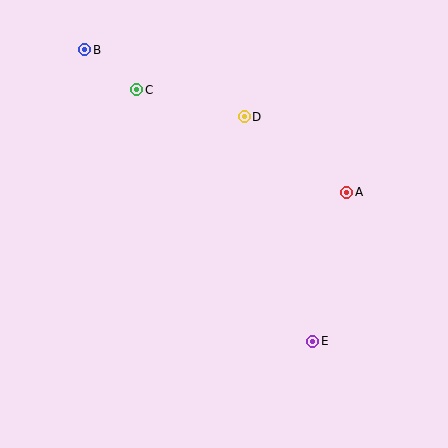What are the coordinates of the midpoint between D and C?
The midpoint between D and C is at (191, 103).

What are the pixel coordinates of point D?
Point D is at (244, 117).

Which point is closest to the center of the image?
Point D at (244, 117) is closest to the center.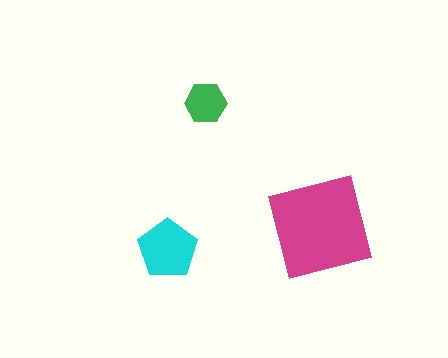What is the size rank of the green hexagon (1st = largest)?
3rd.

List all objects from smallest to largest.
The green hexagon, the cyan pentagon, the magenta square.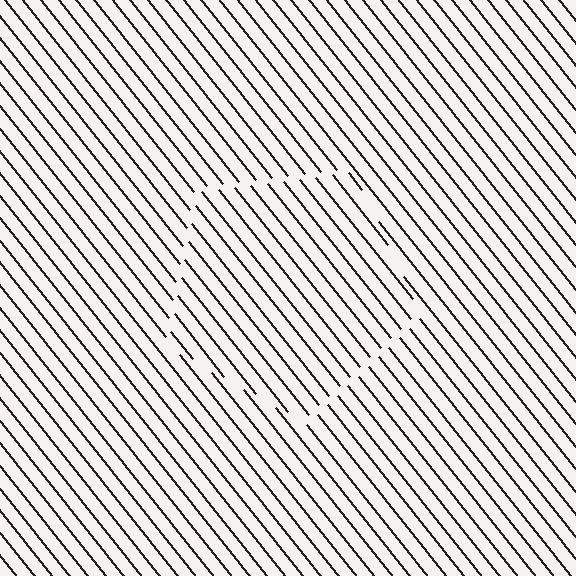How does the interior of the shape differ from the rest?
The interior of the shape contains the same grating, shifted by half a period — the contour is defined by the phase discontinuity where line-ends from the inner and outer gratings abut.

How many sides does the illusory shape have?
5 sides — the line-ends trace a pentagon.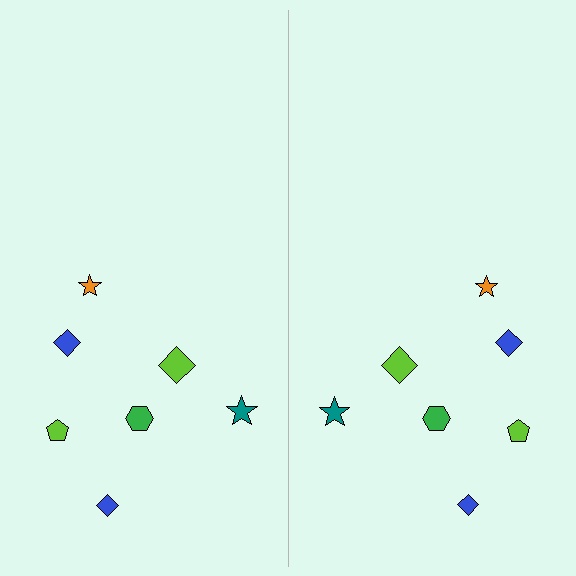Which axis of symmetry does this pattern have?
The pattern has a vertical axis of symmetry running through the center of the image.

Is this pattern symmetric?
Yes, this pattern has bilateral (reflection) symmetry.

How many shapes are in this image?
There are 14 shapes in this image.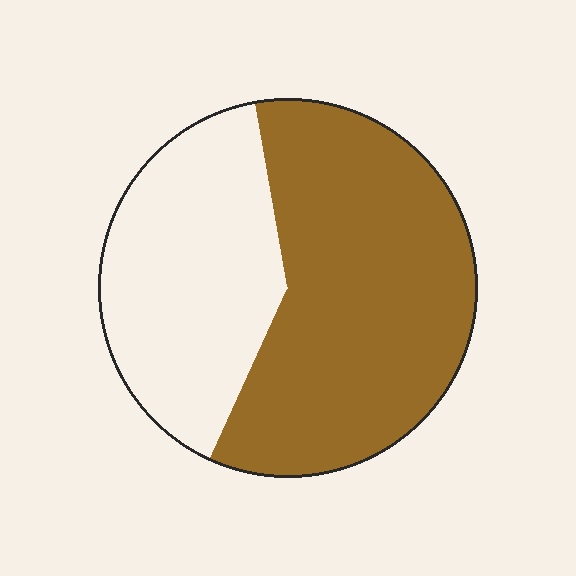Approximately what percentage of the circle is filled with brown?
Approximately 60%.